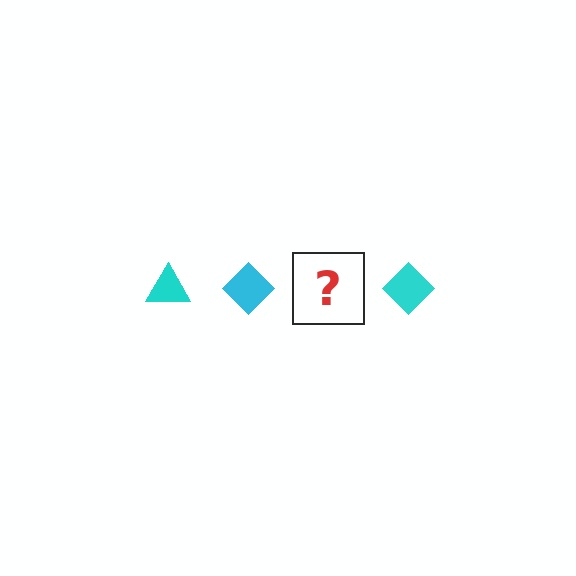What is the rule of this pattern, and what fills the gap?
The rule is that the pattern cycles through triangle, diamond shapes in cyan. The gap should be filled with a cyan triangle.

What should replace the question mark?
The question mark should be replaced with a cyan triangle.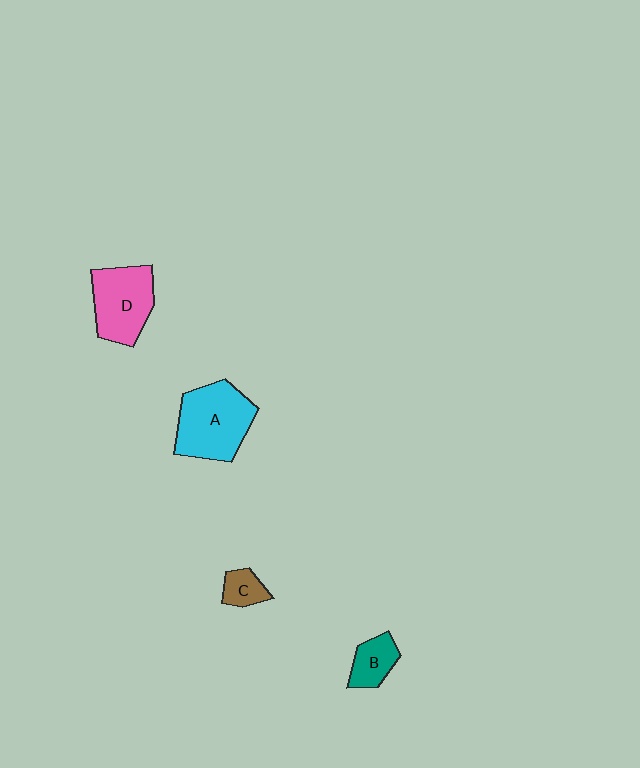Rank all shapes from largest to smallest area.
From largest to smallest: A (cyan), D (pink), B (teal), C (brown).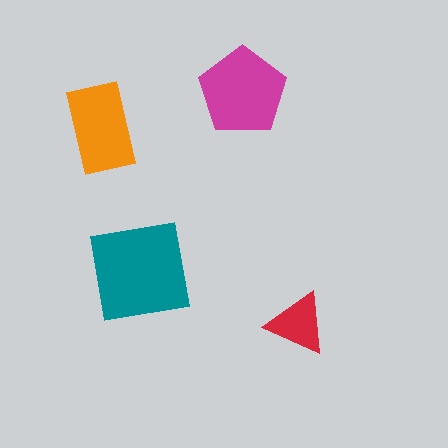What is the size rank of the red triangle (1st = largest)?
4th.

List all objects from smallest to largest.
The red triangle, the orange rectangle, the magenta pentagon, the teal square.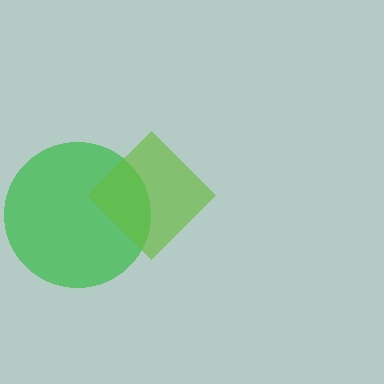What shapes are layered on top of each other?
The layered shapes are: a green circle, a lime diamond.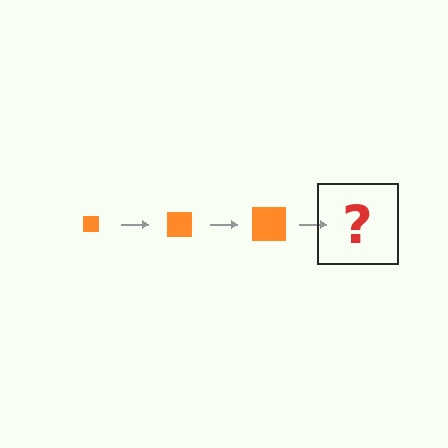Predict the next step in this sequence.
The next step is an orange square, larger than the previous one.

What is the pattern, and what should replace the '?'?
The pattern is that the square gets progressively larger each step. The '?' should be an orange square, larger than the previous one.